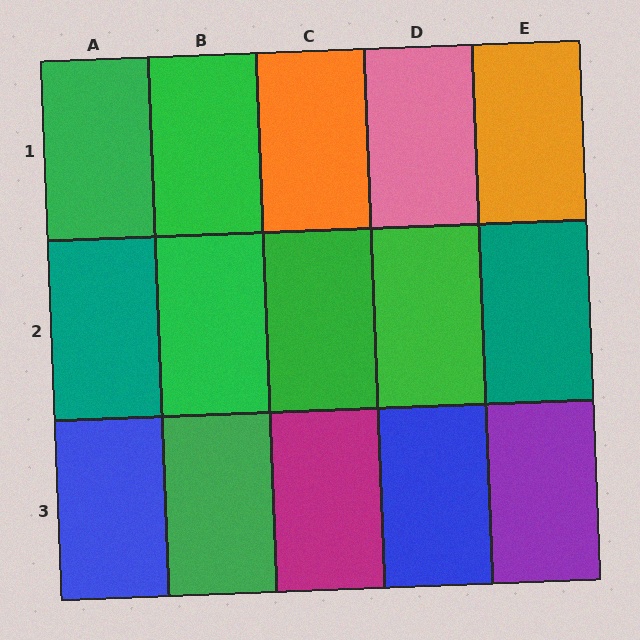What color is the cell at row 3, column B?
Green.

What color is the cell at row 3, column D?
Blue.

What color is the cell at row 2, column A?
Teal.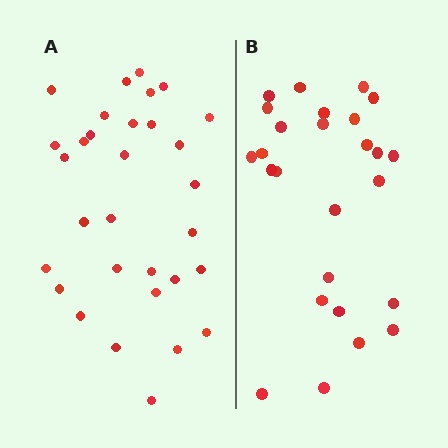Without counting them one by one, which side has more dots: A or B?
Region A (the left region) has more dots.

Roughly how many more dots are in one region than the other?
Region A has about 5 more dots than region B.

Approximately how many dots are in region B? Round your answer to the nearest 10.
About 30 dots. (The exact count is 26, which rounds to 30.)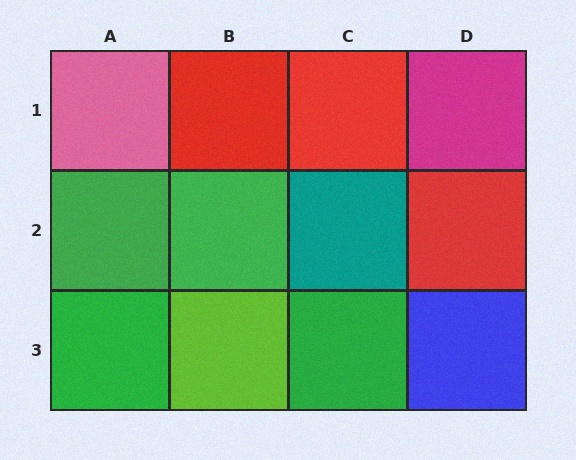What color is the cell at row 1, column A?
Pink.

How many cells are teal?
1 cell is teal.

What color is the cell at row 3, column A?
Green.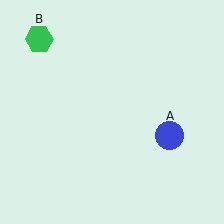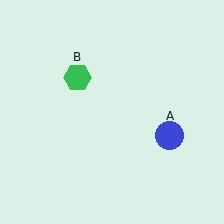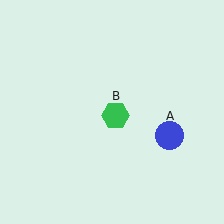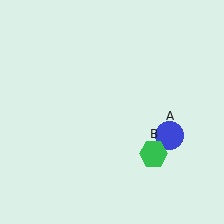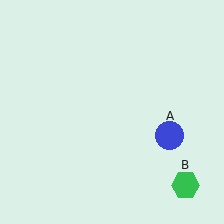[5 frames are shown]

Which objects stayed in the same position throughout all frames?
Blue circle (object A) remained stationary.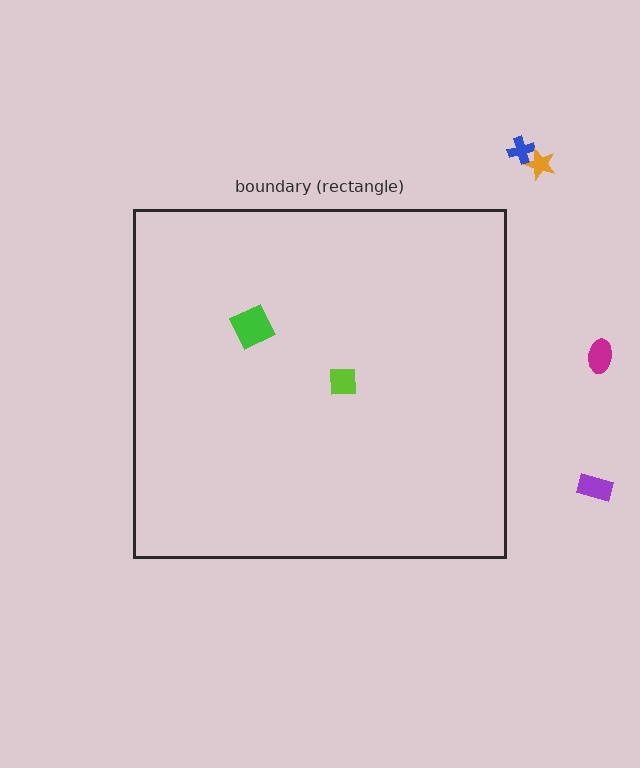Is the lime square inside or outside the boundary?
Inside.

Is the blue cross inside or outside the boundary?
Outside.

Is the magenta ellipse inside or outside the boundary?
Outside.